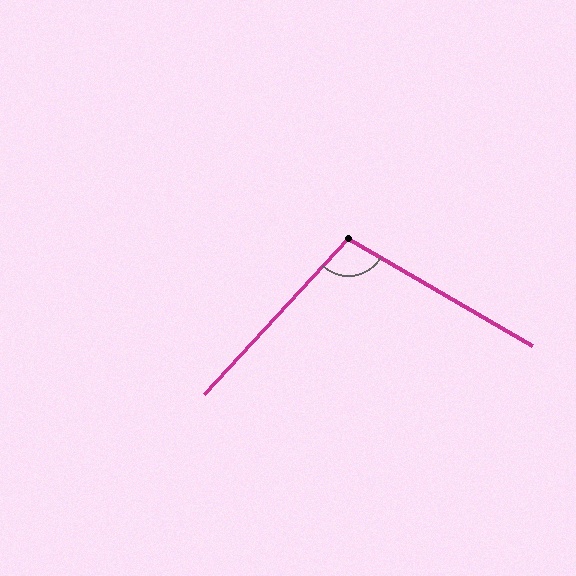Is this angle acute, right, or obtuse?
It is obtuse.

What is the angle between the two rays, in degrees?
Approximately 102 degrees.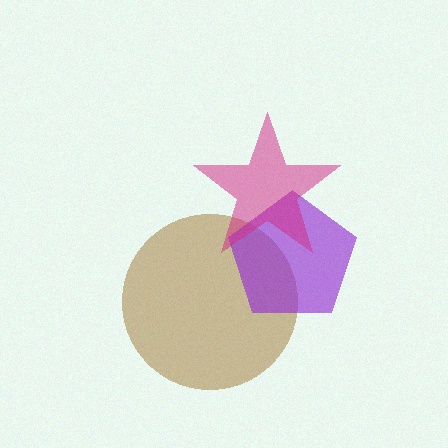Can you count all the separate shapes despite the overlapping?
Yes, there are 3 separate shapes.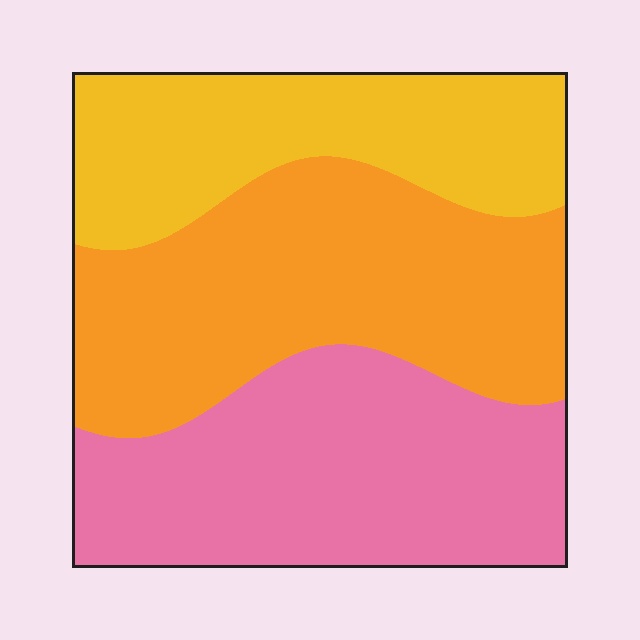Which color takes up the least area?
Yellow, at roughly 25%.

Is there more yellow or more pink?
Pink.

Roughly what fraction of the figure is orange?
Orange covers 38% of the figure.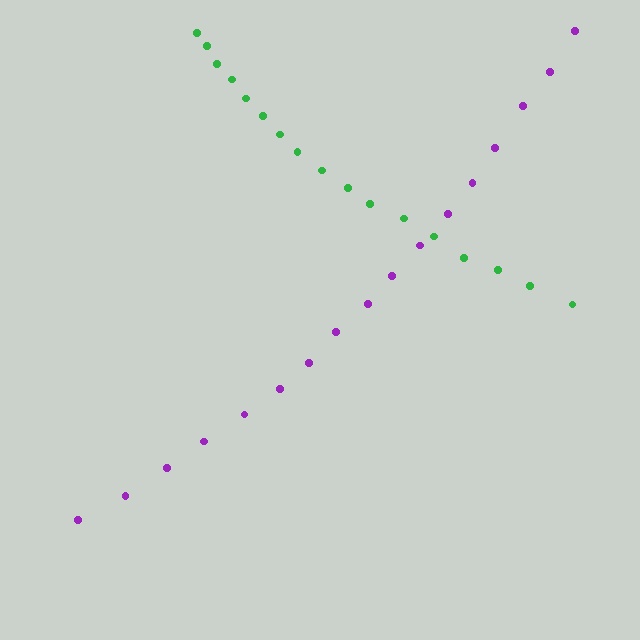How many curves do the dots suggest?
There are 2 distinct paths.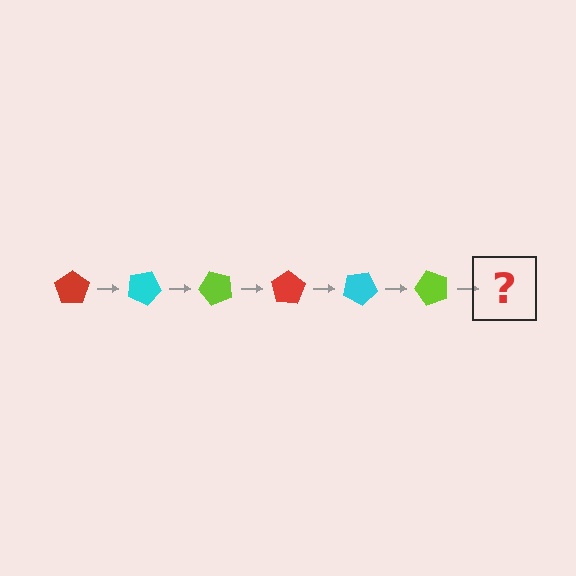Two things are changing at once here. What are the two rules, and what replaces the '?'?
The two rules are that it rotates 25 degrees each step and the color cycles through red, cyan, and lime. The '?' should be a red pentagon, rotated 150 degrees from the start.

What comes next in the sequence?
The next element should be a red pentagon, rotated 150 degrees from the start.